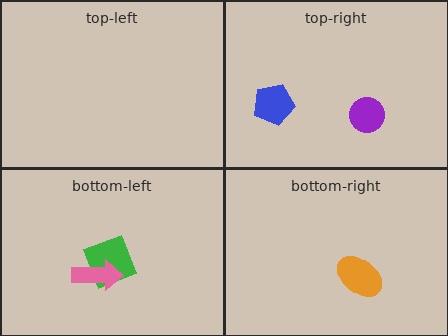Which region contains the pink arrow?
The bottom-left region.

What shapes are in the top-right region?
The blue pentagon, the purple circle.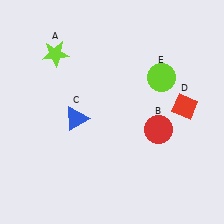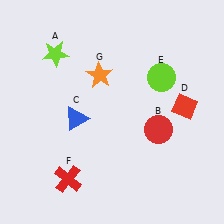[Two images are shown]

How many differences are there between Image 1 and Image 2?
There are 2 differences between the two images.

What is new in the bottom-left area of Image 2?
A red cross (F) was added in the bottom-left area of Image 2.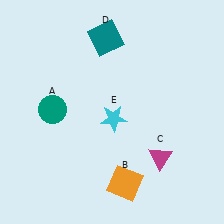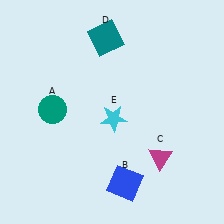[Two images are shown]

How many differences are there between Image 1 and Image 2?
There is 1 difference between the two images.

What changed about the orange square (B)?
In Image 1, B is orange. In Image 2, it changed to blue.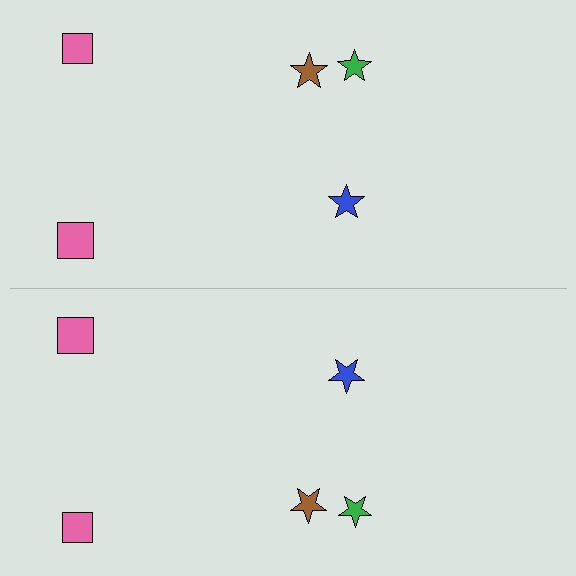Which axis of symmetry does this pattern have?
The pattern has a horizontal axis of symmetry running through the center of the image.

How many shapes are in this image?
There are 10 shapes in this image.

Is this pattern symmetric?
Yes, this pattern has bilateral (reflection) symmetry.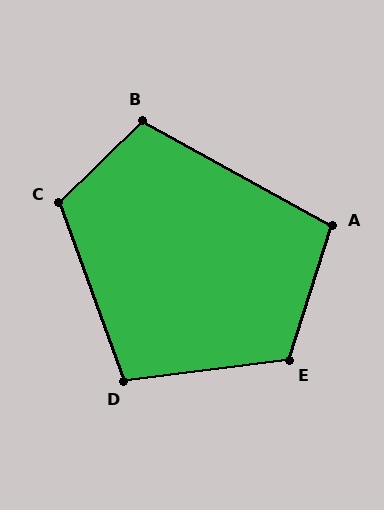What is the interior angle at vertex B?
Approximately 107 degrees (obtuse).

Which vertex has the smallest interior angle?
A, at approximately 101 degrees.